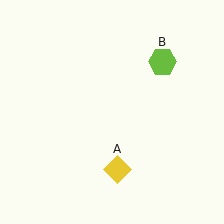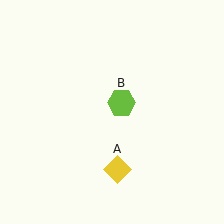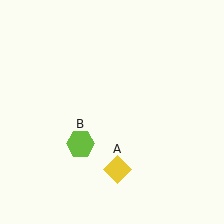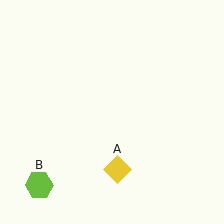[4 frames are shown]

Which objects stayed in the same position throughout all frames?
Yellow diamond (object A) remained stationary.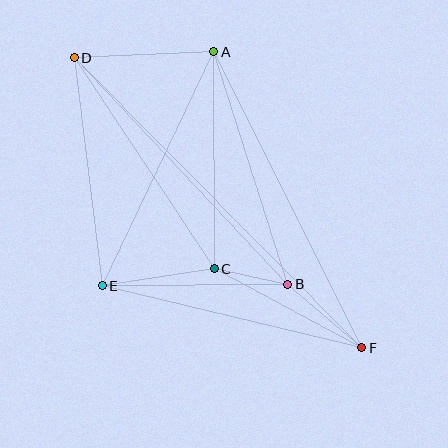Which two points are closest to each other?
Points B and C are closest to each other.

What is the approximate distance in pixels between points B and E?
The distance between B and E is approximately 186 pixels.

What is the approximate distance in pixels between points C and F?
The distance between C and F is approximately 167 pixels.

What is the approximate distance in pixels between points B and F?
The distance between B and F is approximately 98 pixels.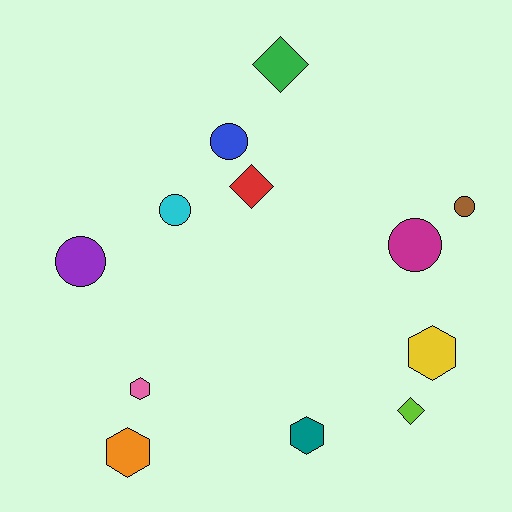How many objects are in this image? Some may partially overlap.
There are 12 objects.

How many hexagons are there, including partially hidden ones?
There are 4 hexagons.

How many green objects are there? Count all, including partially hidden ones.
There is 1 green object.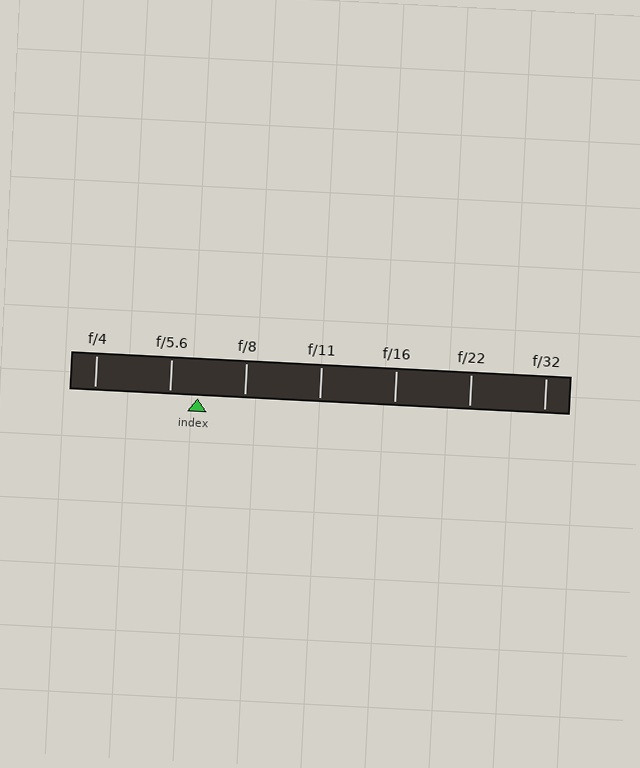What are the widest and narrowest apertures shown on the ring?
The widest aperture shown is f/4 and the narrowest is f/32.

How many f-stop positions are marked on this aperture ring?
There are 7 f-stop positions marked.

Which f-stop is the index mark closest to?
The index mark is closest to f/5.6.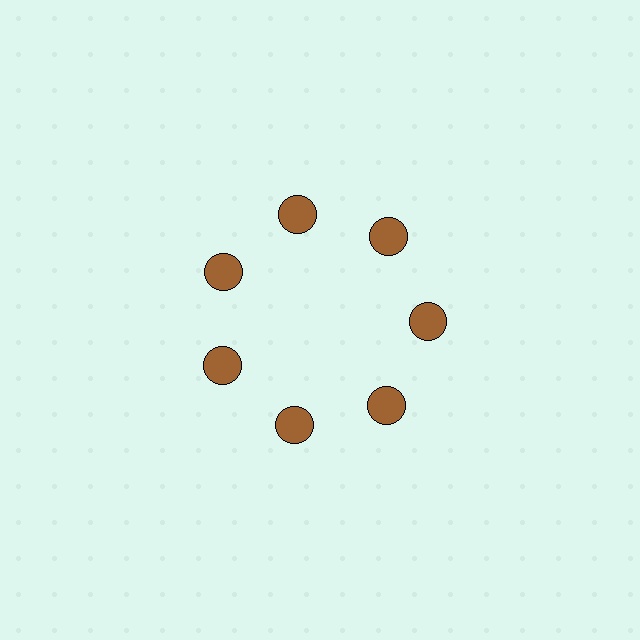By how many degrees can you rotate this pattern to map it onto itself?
The pattern maps onto itself every 51 degrees of rotation.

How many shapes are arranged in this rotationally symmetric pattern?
There are 7 shapes, arranged in 7 groups of 1.